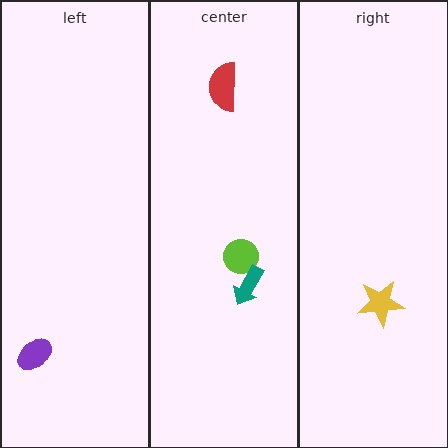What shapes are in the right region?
The yellow star.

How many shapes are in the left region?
1.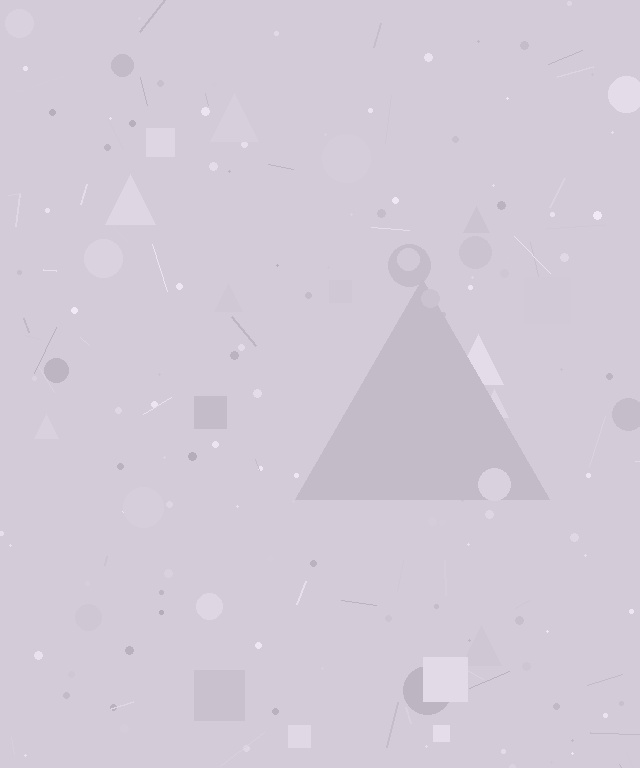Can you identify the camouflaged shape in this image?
The camouflaged shape is a triangle.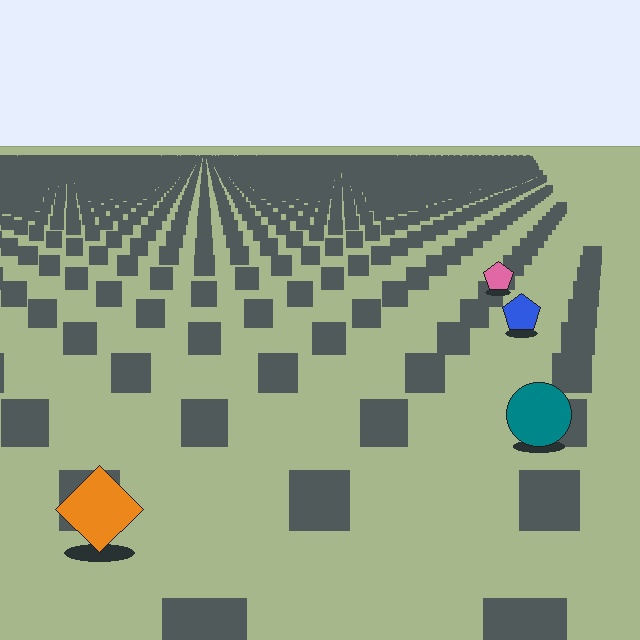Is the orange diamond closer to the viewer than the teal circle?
Yes. The orange diamond is closer — you can tell from the texture gradient: the ground texture is coarser near it.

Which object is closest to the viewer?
The orange diamond is closest. The texture marks near it are larger and more spread out.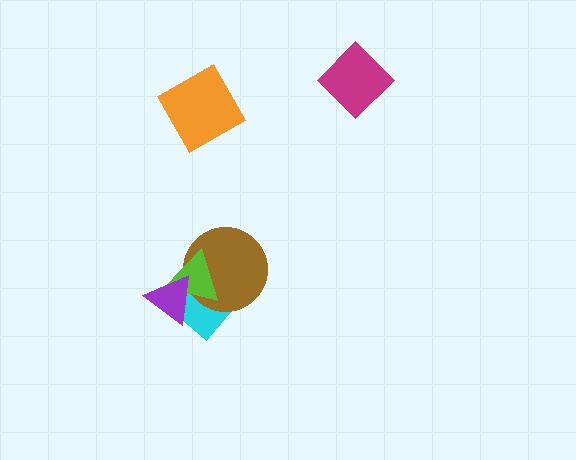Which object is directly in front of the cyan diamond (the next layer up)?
The brown circle is directly in front of the cyan diamond.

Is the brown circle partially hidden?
Yes, it is partially covered by another shape.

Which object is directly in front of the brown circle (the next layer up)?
The lime triangle is directly in front of the brown circle.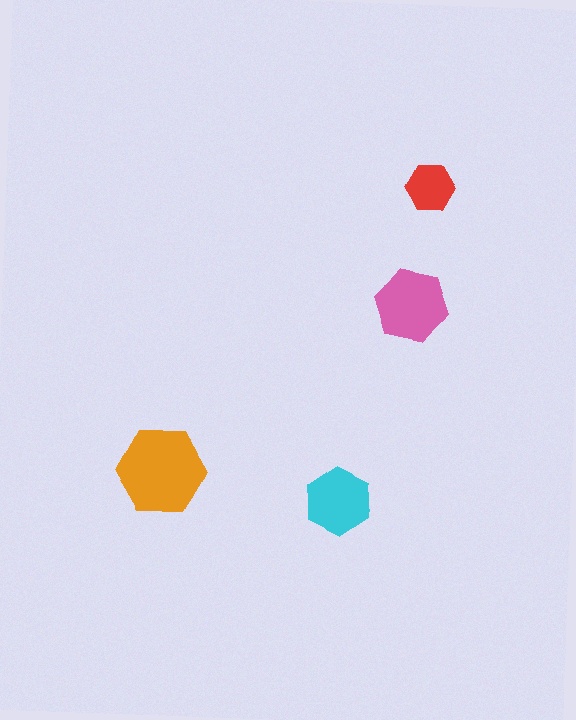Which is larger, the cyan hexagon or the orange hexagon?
The orange one.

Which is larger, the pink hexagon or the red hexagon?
The pink one.